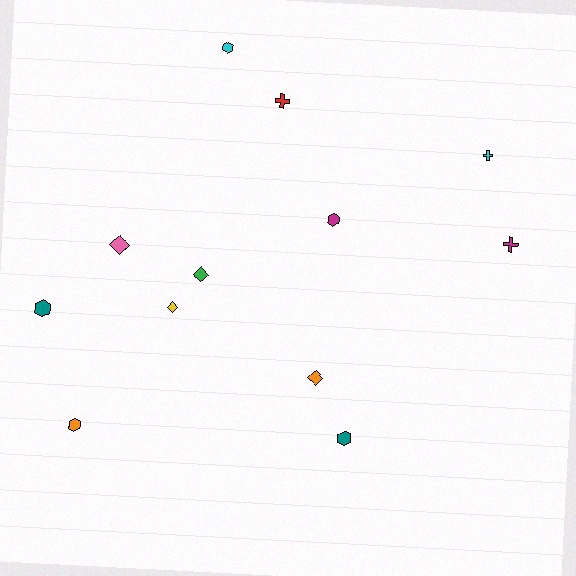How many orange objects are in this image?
There are 2 orange objects.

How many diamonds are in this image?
There are 4 diamonds.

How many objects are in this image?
There are 12 objects.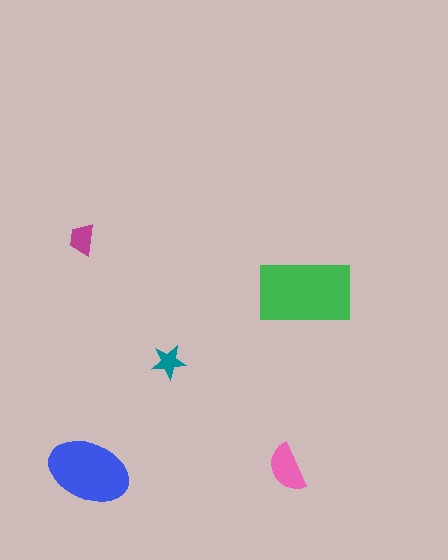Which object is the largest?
The green rectangle.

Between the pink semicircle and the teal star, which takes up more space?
The pink semicircle.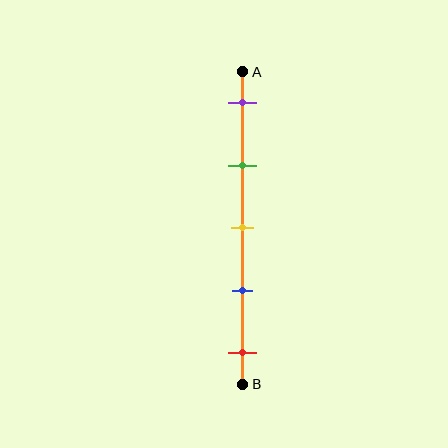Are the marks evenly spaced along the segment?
Yes, the marks are approximately evenly spaced.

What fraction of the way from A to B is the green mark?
The green mark is approximately 30% (0.3) of the way from A to B.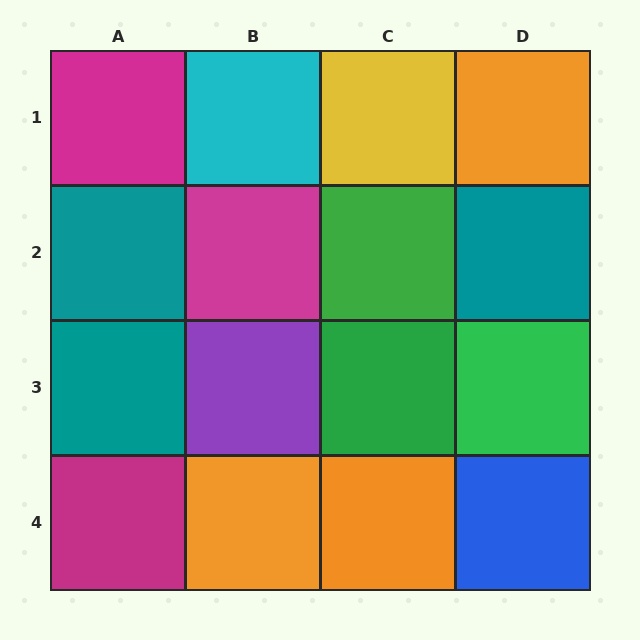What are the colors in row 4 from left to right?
Magenta, orange, orange, blue.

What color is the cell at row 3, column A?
Teal.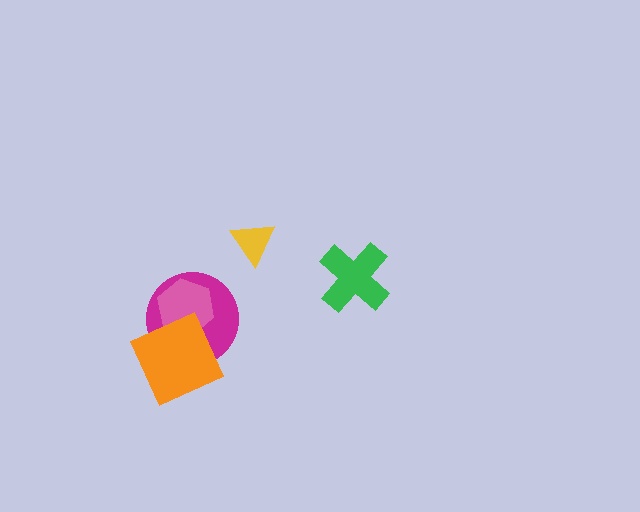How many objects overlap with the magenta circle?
2 objects overlap with the magenta circle.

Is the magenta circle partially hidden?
Yes, it is partially covered by another shape.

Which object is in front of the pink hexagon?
The orange diamond is in front of the pink hexagon.